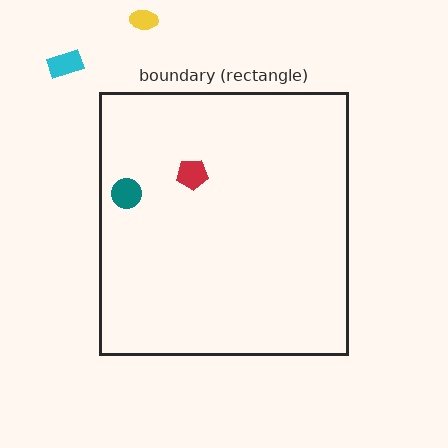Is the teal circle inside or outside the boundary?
Inside.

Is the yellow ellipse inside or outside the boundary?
Outside.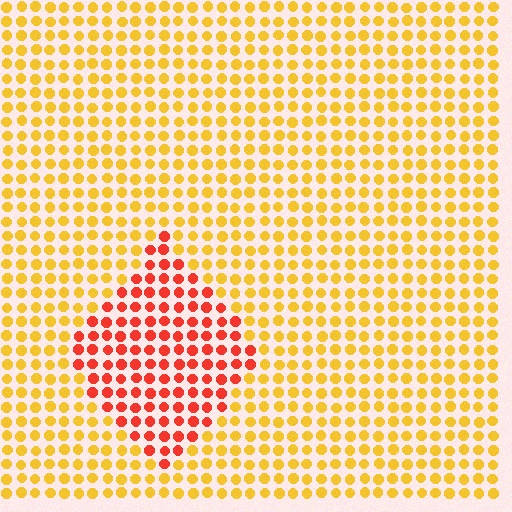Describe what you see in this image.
The image is filled with small yellow elements in a uniform arrangement. A diamond-shaped region is visible where the elements are tinted to a slightly different hue, forming a subtle color boundary.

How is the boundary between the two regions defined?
The boundary is defined purely by a slight shift in hue (about 43 degrees). Spacing, size, and orientation are identical on both sides.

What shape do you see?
I see a diamond.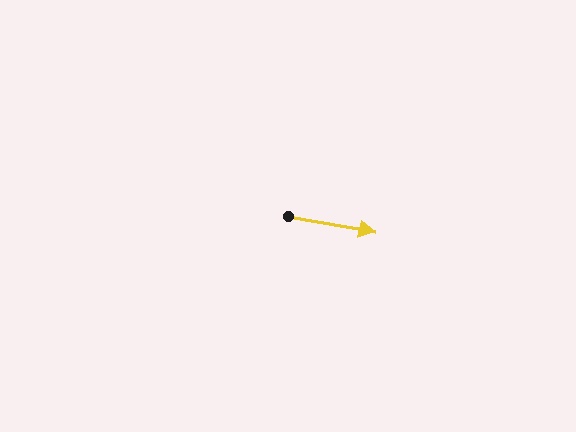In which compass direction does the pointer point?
East.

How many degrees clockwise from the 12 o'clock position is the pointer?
Approximately 100 degrees.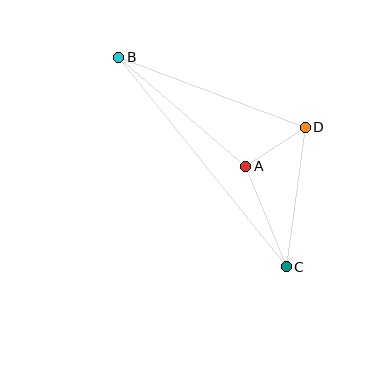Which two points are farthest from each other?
Points B and C are farthest from each other.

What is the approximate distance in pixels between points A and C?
The distance between A and C is approximately 108 pixels.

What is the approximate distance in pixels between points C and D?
The distance between C and D is approximately 141 pixels.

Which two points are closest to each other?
Points A and D are closest to each other.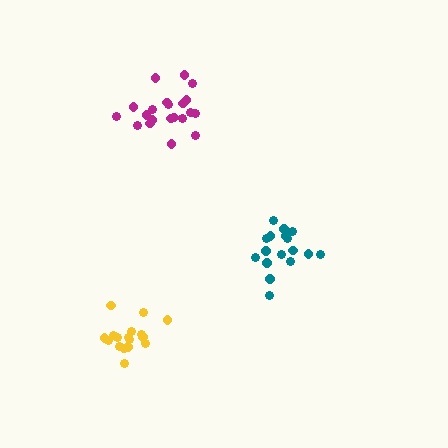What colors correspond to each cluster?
The clusters are colored: teal, yellow, magenta.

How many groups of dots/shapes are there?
There are 3 groups.